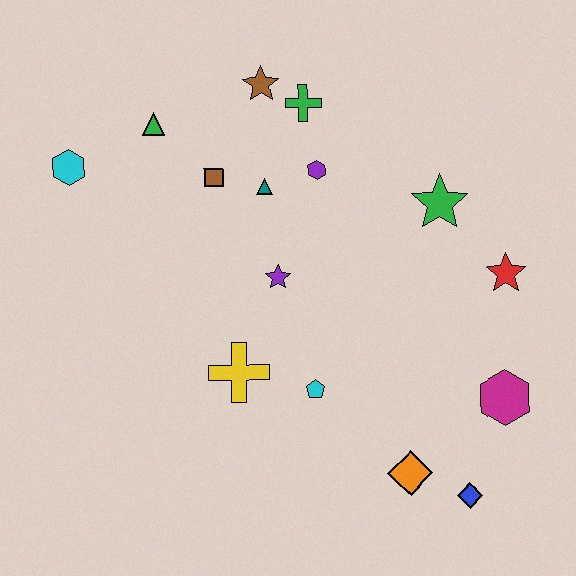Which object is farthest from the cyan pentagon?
The cyan hexagon is farthest from the cyan pentagon.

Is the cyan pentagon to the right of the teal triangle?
Yes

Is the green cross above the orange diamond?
Yes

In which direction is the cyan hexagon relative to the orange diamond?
The cyan hexagon is to the left of the orange diamond.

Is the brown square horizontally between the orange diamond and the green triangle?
Yes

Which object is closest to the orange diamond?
The blue diamond is closest to the orange diamond.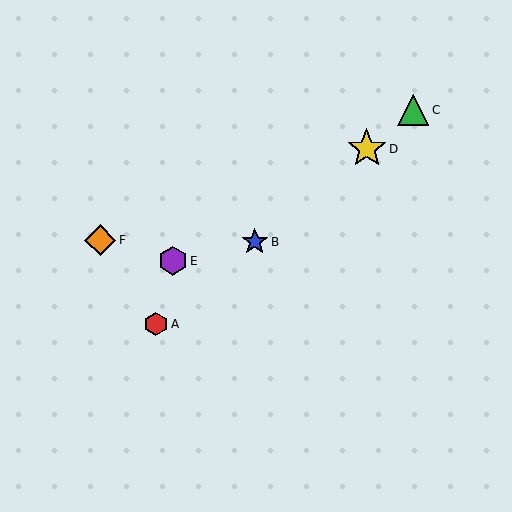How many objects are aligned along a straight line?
4 objects (A, B, C, D) are aligned along a straight line.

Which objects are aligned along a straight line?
Objects A, B, C, D are aligned along a straight line.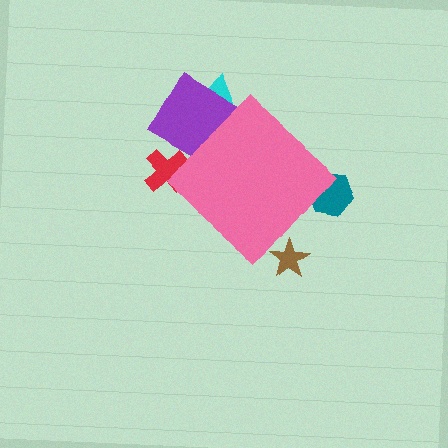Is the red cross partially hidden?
Yes, the red cross is partially hidden behind the pink diamond.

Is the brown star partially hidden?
Yes, the brown star is partially hidden behind the pink diamond.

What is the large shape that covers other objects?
A pink diamond.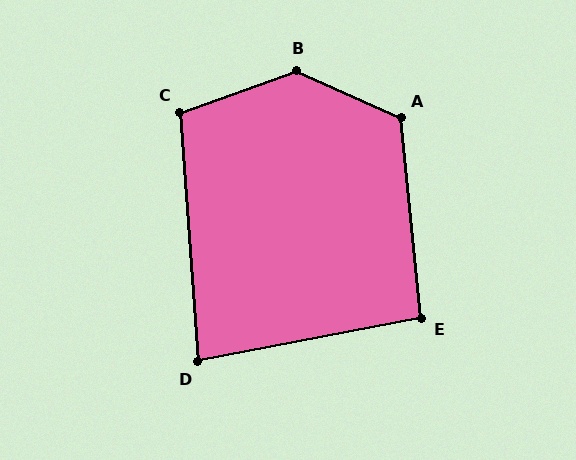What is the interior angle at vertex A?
Approximately 120 degrees (obtuse).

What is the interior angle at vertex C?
Approximately 106 degrees (obtuse).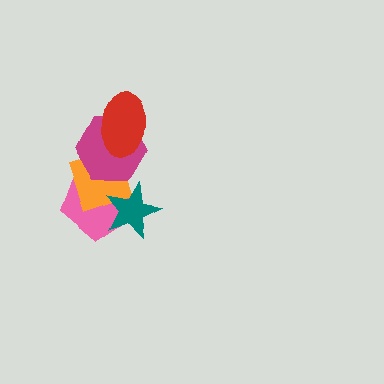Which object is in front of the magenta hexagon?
The red ellipse is in front of the magenta hexagon.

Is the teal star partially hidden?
No, no other shape covers it.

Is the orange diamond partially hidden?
Yes, it is partially covered by another shape.